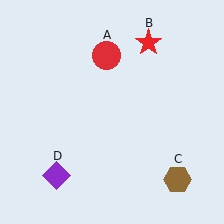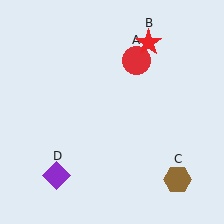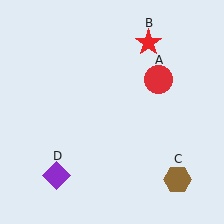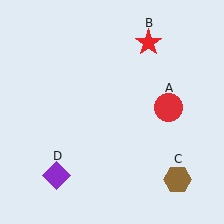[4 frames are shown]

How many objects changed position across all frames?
1 object changed position: red circle (object A).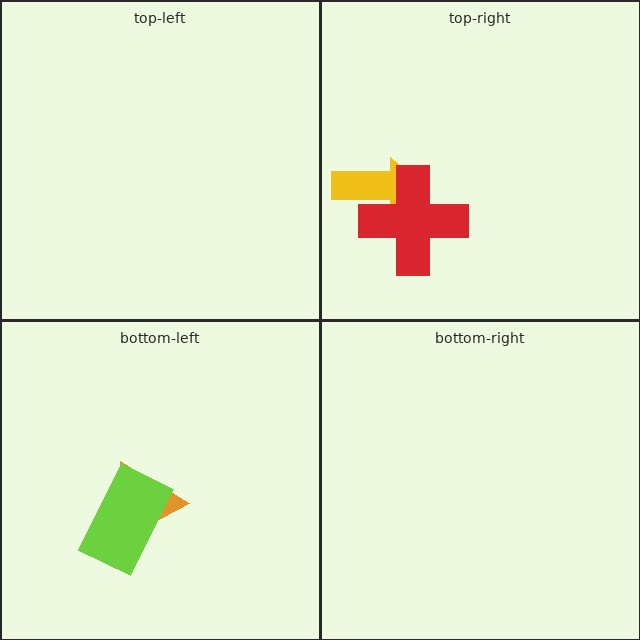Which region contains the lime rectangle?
The bottom-left region.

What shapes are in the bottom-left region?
The orange triangle, the lime rectangle.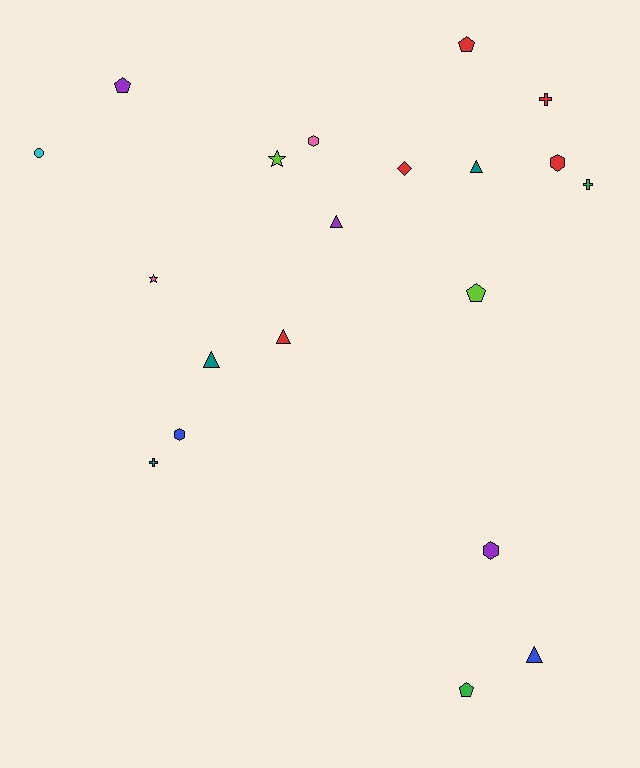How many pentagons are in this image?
There are 4 pentagons.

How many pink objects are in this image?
There are 2 pink objects.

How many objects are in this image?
There are 20 objects.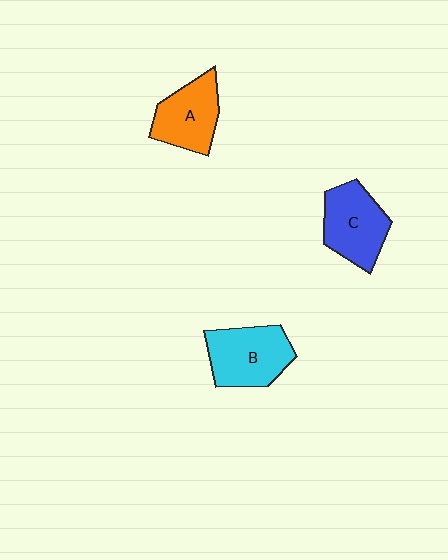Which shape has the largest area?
Shape B (cyan).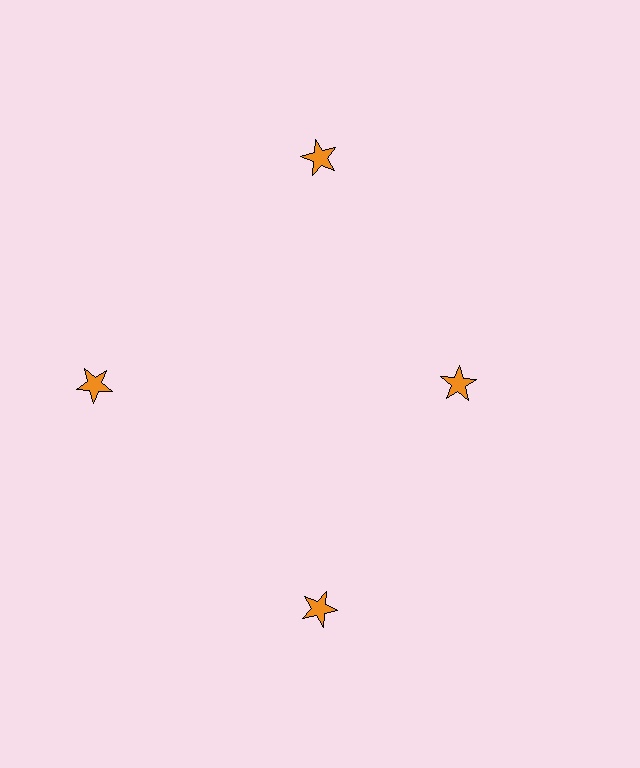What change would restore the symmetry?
The symmetry would be restored by moving it outward, back onto the ring so that all 4 stars sit at equal angles and equal distance from the center.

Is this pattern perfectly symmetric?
No. The 4 orange stars are arranged in a ring, but one element near the 3 o'clock position is pulled inward toward the center, breaking the 4-fold rotational symmetry.